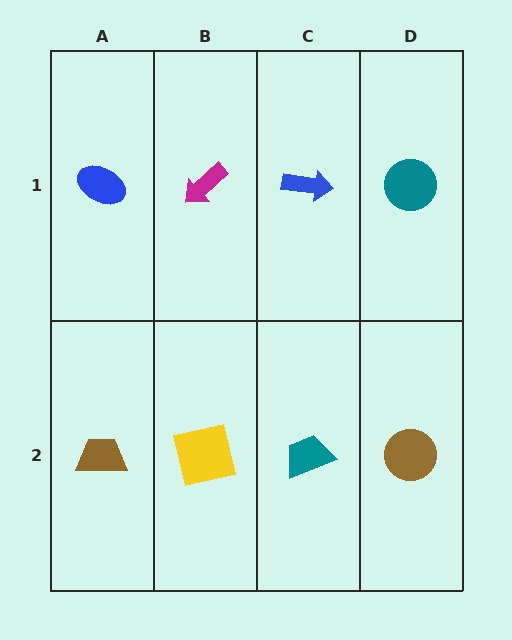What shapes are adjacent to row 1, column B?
A yellow square (row 2, column B), a blue ellipse (row 1, column A), a blue arrow (row 1, column C).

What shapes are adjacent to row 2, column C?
A blue arrow (row 1, column C), a yellow square (row 2, column B), a brown circle (row 2, column D).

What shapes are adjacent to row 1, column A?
A brown trapezoid (row 2, column A), a magenta arrow (row 1, column B).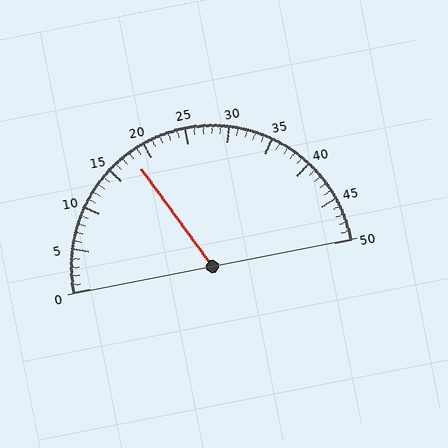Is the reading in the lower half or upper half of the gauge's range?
The reading is in the lower half of the range (0 to 50).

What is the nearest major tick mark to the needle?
The nearest major tick mark is 20.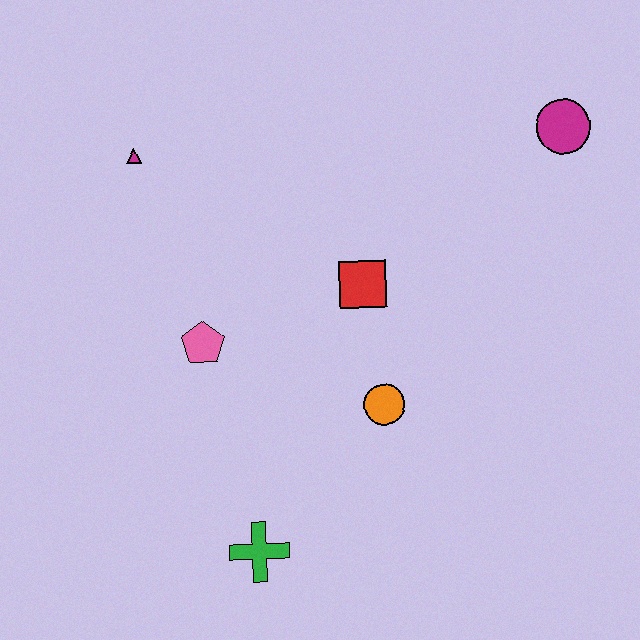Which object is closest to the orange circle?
The red square is closest to the orange circle.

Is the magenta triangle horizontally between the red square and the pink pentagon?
No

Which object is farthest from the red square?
The green cross is farthest from the red square.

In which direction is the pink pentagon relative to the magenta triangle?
The pink pentagon is below the magenta triangle.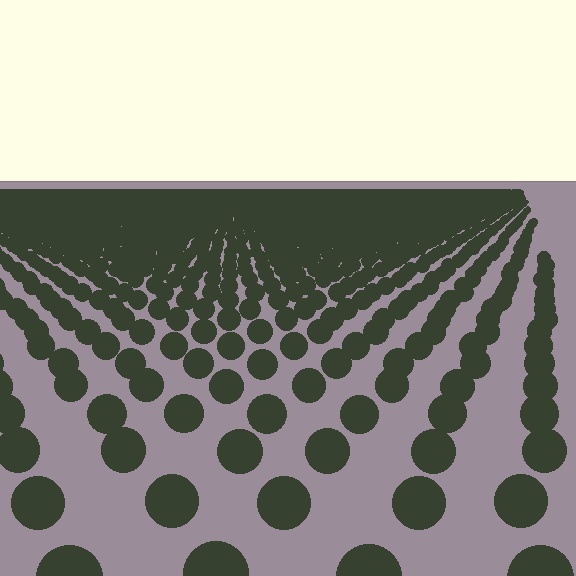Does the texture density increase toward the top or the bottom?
Density increases toward the top.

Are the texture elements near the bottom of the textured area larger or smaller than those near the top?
Larger. Near the bottom, elements are closer to the viewer and appear at a bigger on-screen size.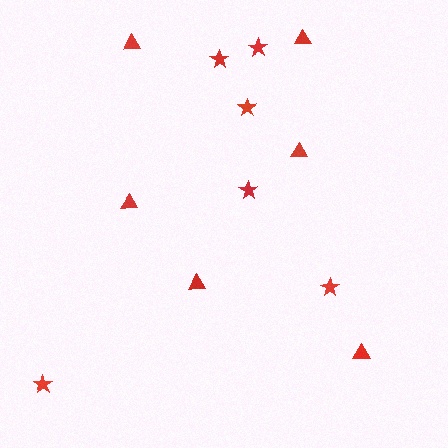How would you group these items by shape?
There are 2 groups: one group of triangles (6) and one group of stars (6).